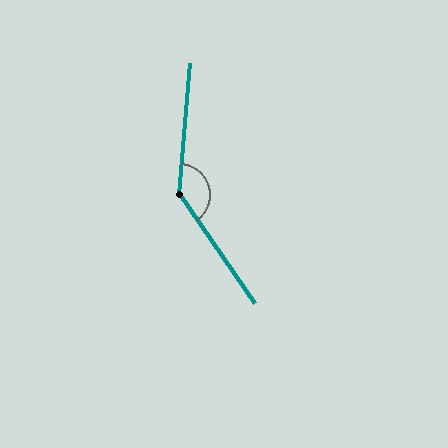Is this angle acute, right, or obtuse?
It is obtuse.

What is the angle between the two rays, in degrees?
Approximately 140 degrees.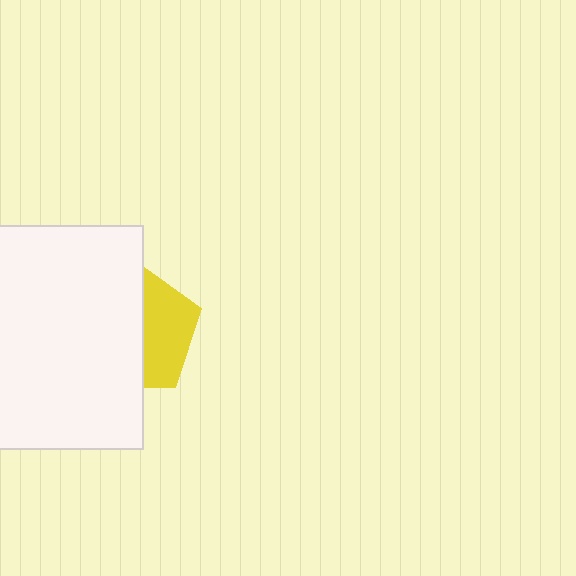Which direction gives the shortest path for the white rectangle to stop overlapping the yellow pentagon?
Moving left gives the shortest separation.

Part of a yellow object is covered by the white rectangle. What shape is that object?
It is a pentagon.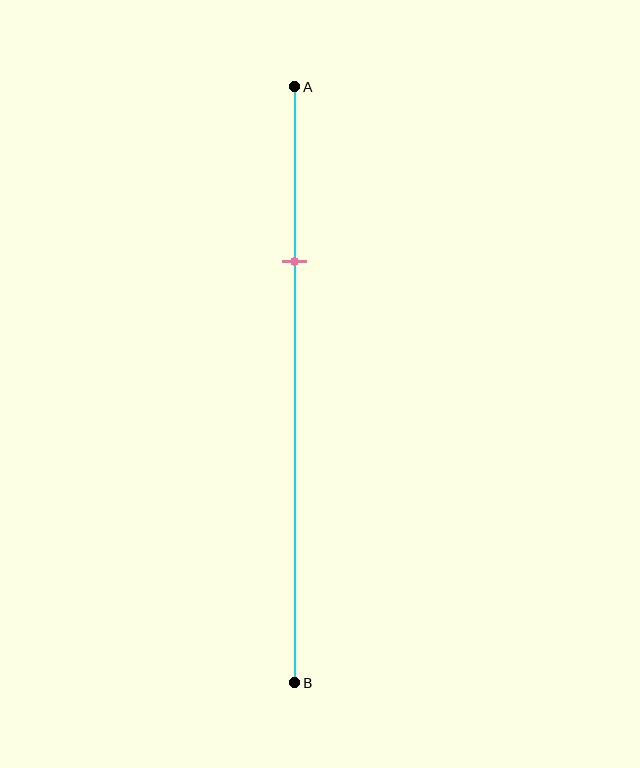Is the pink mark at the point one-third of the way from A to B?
No, the mark is at about 30% from A, not at the 33% one-third point.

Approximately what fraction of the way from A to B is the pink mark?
The pink mark is approximately 30% of the way from A to B.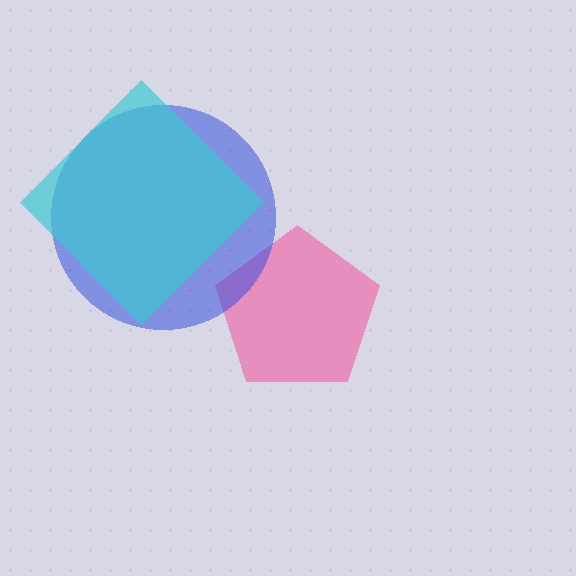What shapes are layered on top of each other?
The layered shapes are: a pink pentagon, a blue circle, a cyan diamond.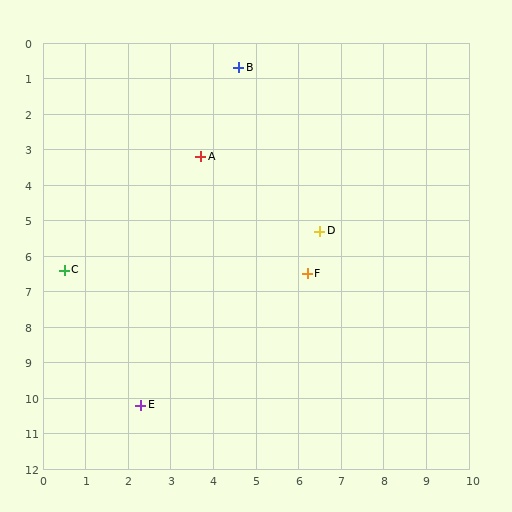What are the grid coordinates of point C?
Point C is at approximately (0.5, 6.4).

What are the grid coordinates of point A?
Point A is at approximately (3.7, 3.2).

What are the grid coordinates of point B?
Point B is at approximately (4.6, 0.7).